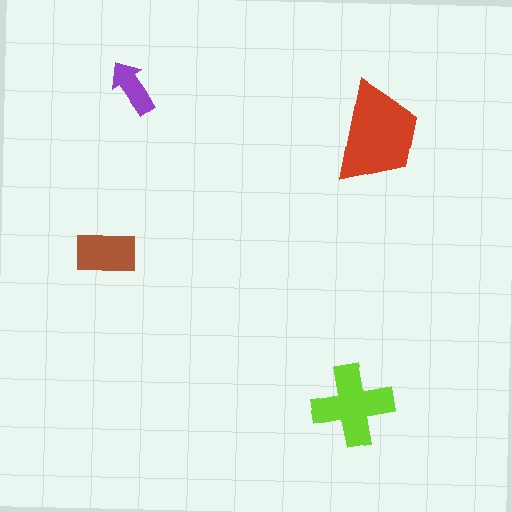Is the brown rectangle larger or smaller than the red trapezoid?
Smaller.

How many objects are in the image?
There are 4 objects in the image.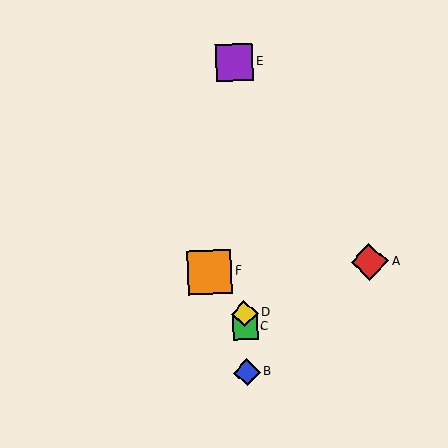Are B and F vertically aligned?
No, B is at x≈247 and F is at x≈210.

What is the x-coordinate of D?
Object D is at x≈245.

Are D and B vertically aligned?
Yes, both are at x≈245.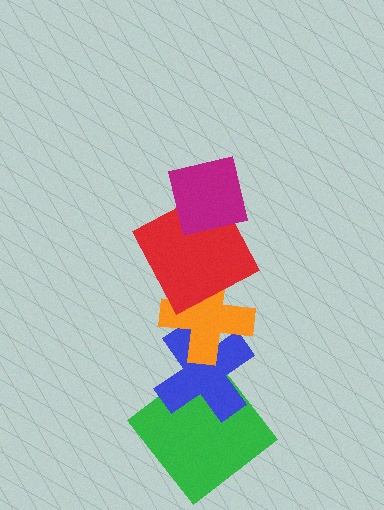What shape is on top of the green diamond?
The blue cross is on top of the green diamond.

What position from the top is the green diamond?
The green diamond is 5th from the top.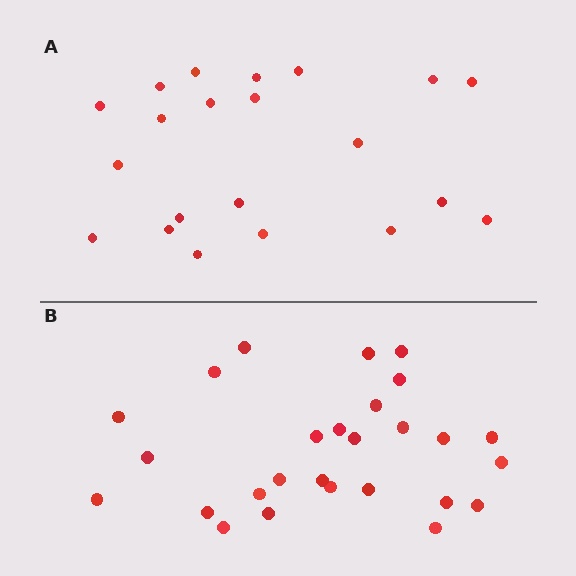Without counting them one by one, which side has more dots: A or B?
Region B (the bottom region) has more dots.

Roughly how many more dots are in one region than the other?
Region B has about 6 more dots than region A.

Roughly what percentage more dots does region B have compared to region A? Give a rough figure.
About 30% more.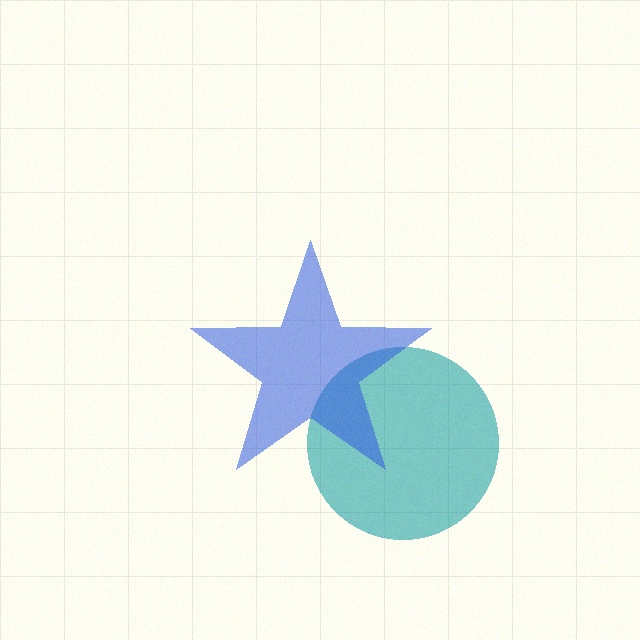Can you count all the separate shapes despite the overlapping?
Yes, there are 2 separate shapes.